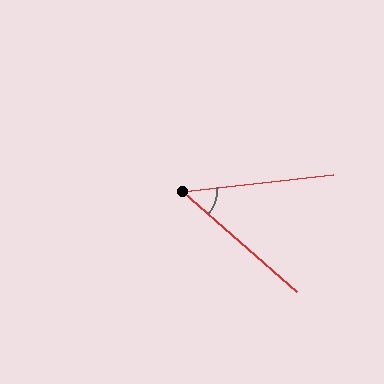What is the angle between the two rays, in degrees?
Approximately 48 degrees.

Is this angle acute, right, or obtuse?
It is acute.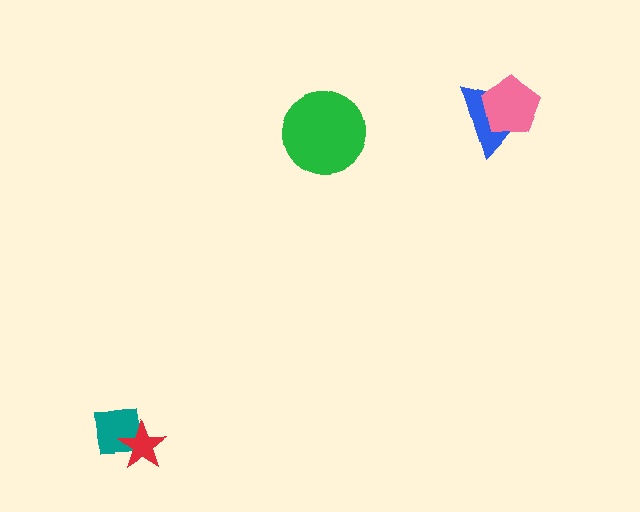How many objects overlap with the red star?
1 object overlaps with the red star.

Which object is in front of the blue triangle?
The pink pentagon is in front of the blue triangle.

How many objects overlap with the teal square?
1 object overlaps with the teal square.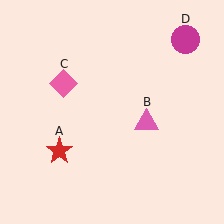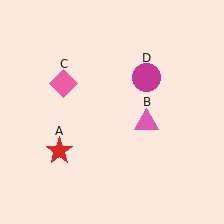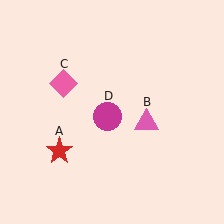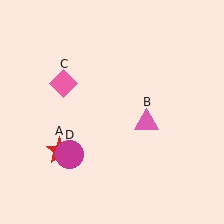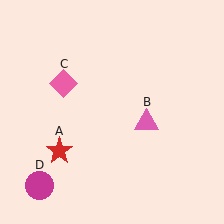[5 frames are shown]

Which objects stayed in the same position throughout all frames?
Red star (object A) and pink triangle (object B) and pink diamond (object C) remained stationary.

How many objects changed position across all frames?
1 object changed position: magenta circle (object D).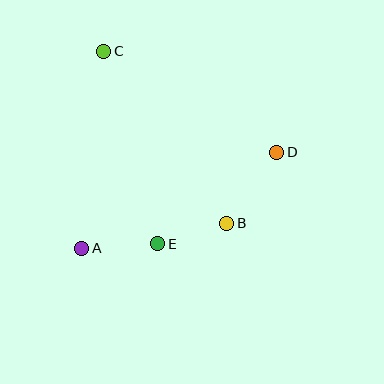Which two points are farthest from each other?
Points A and D are farthest from each other.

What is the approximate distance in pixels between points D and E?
The distance between D and E is approximately 150 pixels.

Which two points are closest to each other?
Points B and E are closest to each other.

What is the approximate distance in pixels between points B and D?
The distance between B and D is approximately 87 pixels.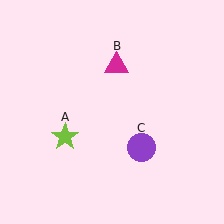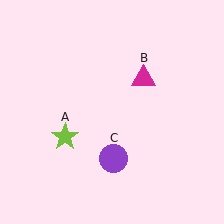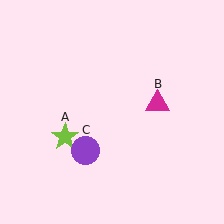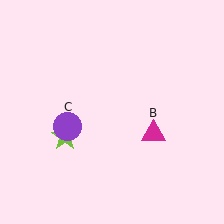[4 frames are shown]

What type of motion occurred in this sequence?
The magenta triangle (object B), purple circle (object C) rotated clockwise around the center of the scene.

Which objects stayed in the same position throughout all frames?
Lime star (object A) remained stationary.